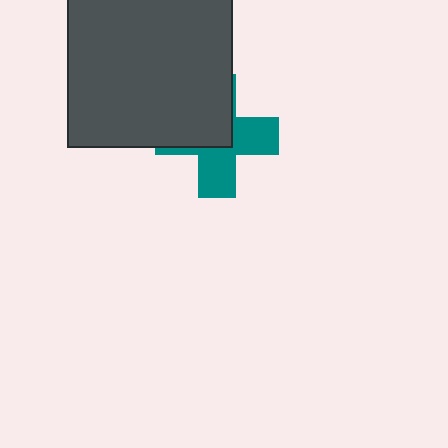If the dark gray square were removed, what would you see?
You would see the complete teal cross.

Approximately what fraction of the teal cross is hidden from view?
Roughly 49% of the teal cross is hidden behind the dark gray square.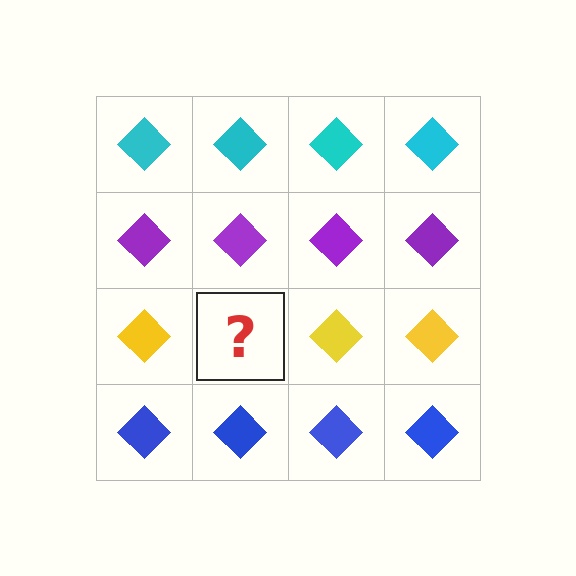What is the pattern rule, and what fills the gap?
The rule is that each row has a consistent color. The gap should be filled with a yellow diamond.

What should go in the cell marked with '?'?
The missing cell should contain a yellow diamond.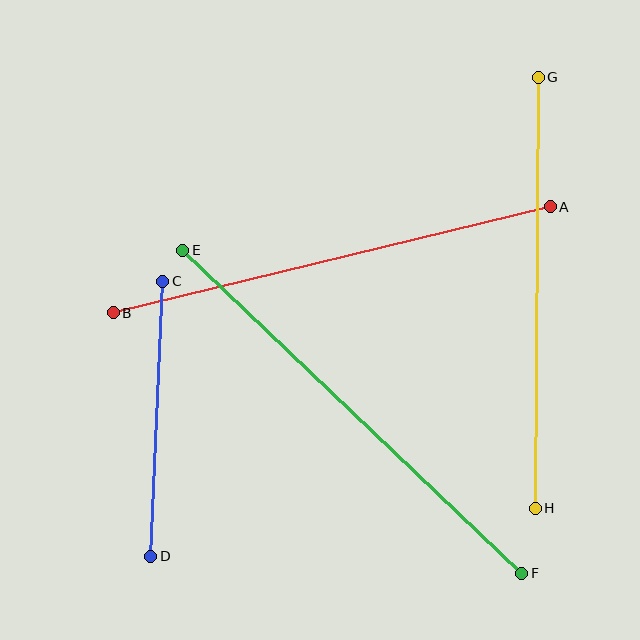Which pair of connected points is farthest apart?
Points E and F are farthest apart.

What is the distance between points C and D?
The distance is approximately 275 pixels.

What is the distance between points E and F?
The distance is approximately 468 pixels.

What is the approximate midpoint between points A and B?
The midpoint is at approximately (332, 260) pixels.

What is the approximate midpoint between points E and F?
The midpoint is at approximately (352, 412) pixels.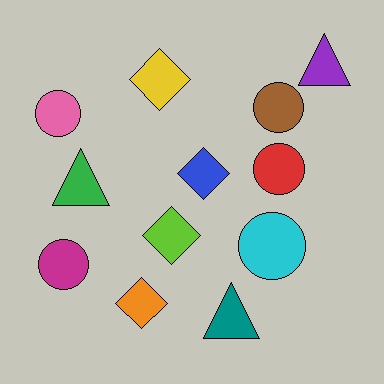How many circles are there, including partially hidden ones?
There are 5 circles.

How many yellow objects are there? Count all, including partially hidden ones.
There is 1 yellow object.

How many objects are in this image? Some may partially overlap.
There are 12 objects.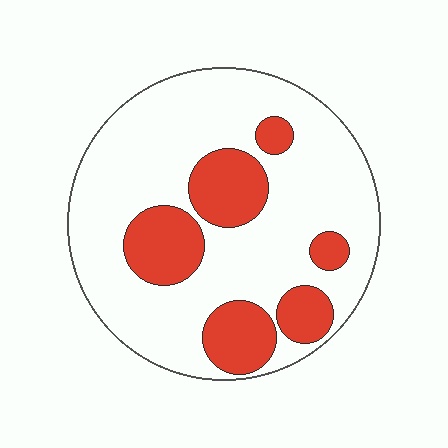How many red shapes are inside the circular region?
6.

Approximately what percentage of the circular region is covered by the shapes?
Approximately 25%.